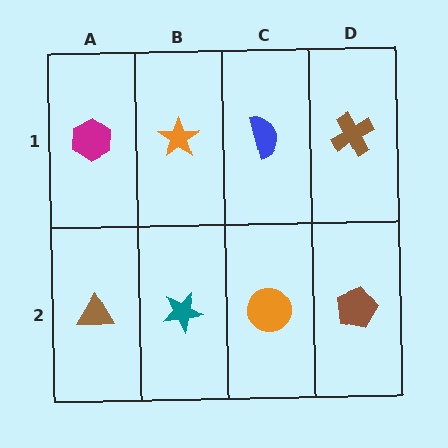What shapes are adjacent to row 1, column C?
An orange circle (row 2, column C), an orange star (row 1, column B), a brown cross (row 1, column D).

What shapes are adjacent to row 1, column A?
A brown triangle (row 2, column A), an orange star (row 1, column B).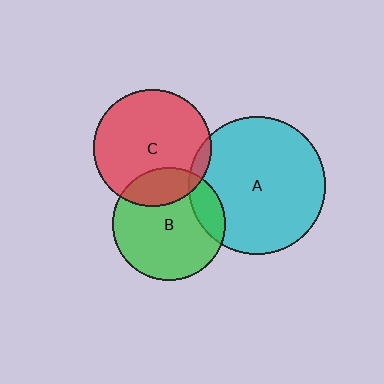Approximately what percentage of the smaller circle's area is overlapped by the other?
Approximately 15%.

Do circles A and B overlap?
Yes.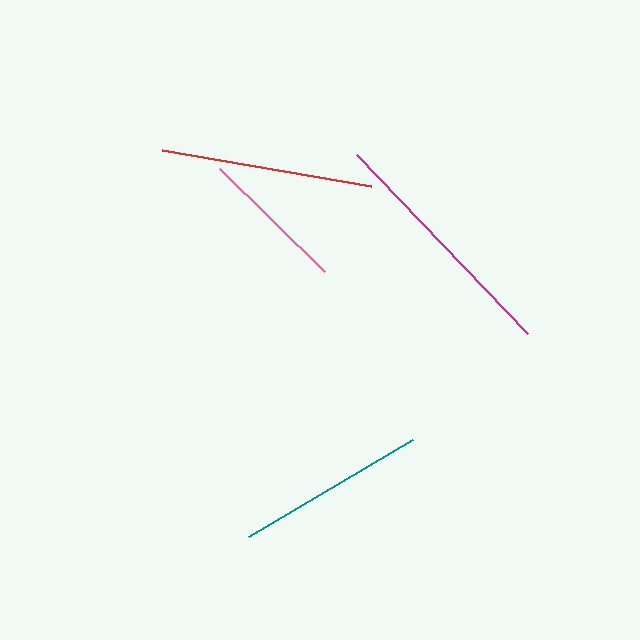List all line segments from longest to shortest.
From longest to shortest: magenta, red, teal, pink.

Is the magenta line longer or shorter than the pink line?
The magenta line is longer than the pink line.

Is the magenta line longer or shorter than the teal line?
The magenta line is longer than the teal line.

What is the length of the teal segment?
The teal segment is approximately 191 pixels long.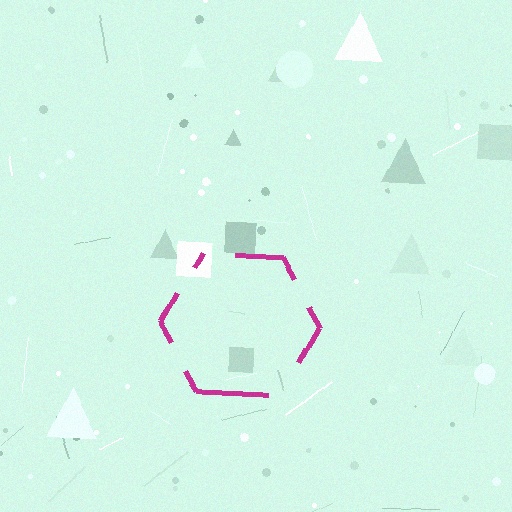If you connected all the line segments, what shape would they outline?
They would outline a hexagon.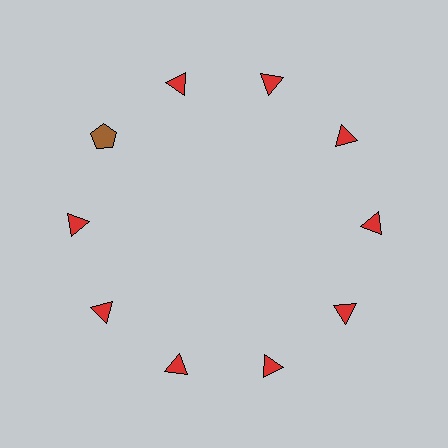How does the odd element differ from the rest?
It differs in both color (brown instead of red) and shape (pentagon instead of triangle).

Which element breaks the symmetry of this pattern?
The brown pentagon at roughly the 10 o'clock position breaks the symmetry. All other shapes are red triangles.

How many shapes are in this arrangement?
There are 10 shapes arranged in a ring pattern.